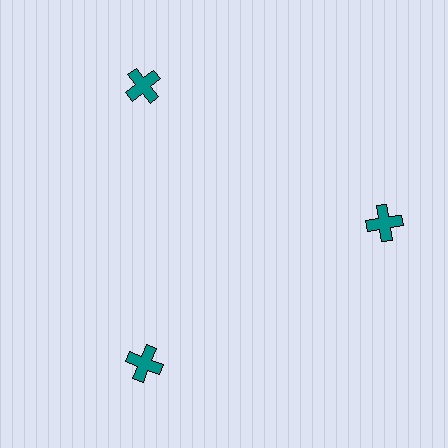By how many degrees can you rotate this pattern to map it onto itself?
The pattern maps onto itself every 120 degrees of rotation.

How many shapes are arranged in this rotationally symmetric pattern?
There are 3 shapes, arranged in 3 groups of 1.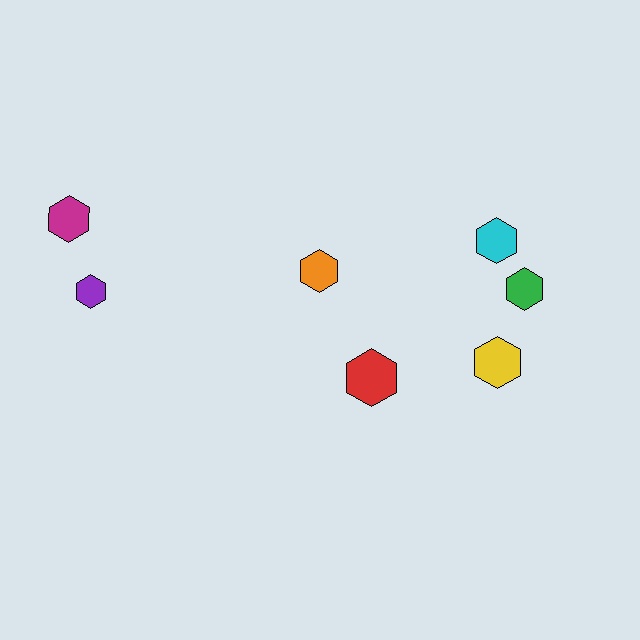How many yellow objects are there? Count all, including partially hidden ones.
There is 1 yellow object.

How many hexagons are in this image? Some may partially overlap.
There are 7 hexagons.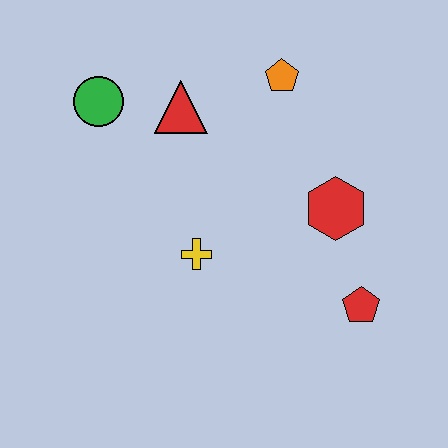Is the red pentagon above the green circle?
No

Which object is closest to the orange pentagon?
The red triangle is closest to the orange pentagon.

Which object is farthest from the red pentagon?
The green circle is farthest from the red pentagon.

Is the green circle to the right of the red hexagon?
No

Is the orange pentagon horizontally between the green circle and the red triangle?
No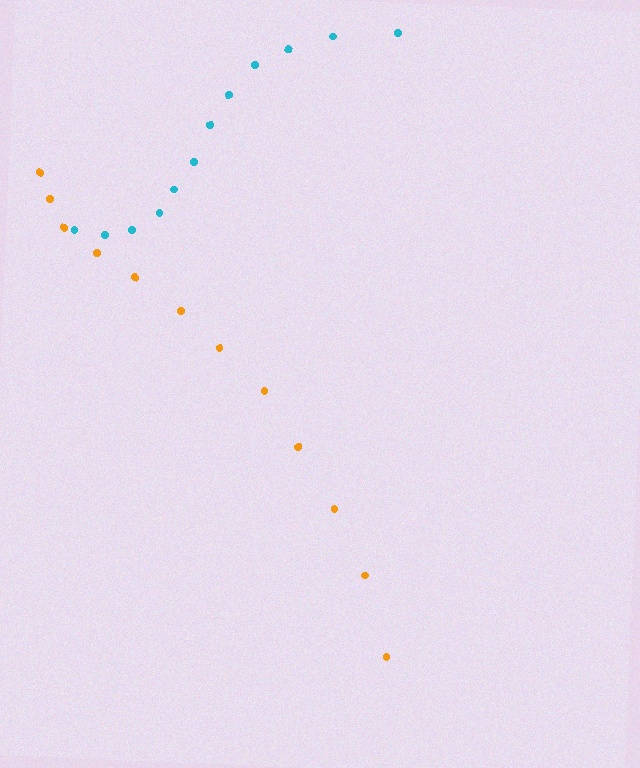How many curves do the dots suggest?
There are 2 distinct paths.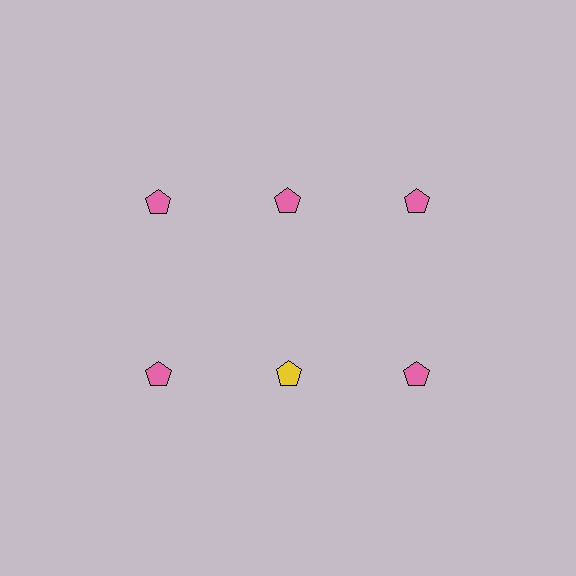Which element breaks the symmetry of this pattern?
The yellow pentagon in the second row, second from left column breaks the symmetry. All other shapes are pink pentagons.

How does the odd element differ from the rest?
It has a different color: yellow instead of pink.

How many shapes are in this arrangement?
There are 6 shapes arranged in a grid pattern.